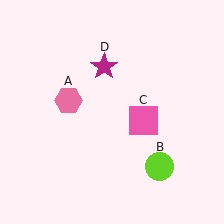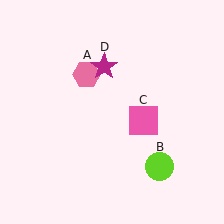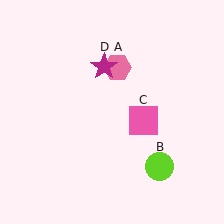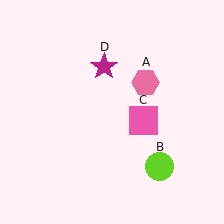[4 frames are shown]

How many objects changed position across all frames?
1 object changed position: pink hexagon (object A).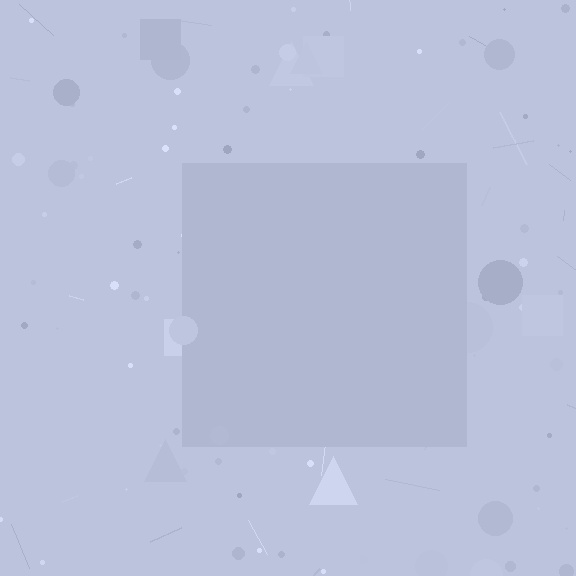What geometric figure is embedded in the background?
A square is embedded in the background.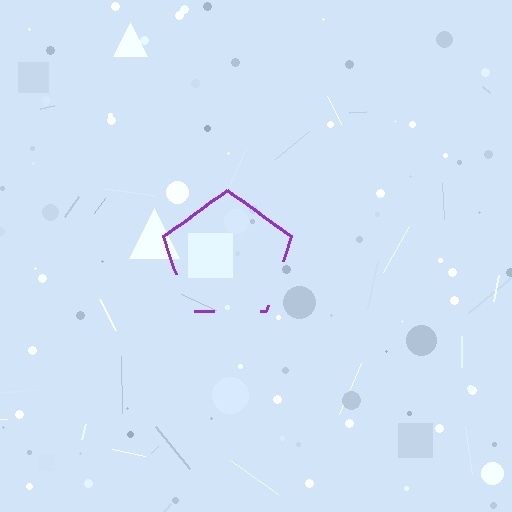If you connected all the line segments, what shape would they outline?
They would outline a pentagon.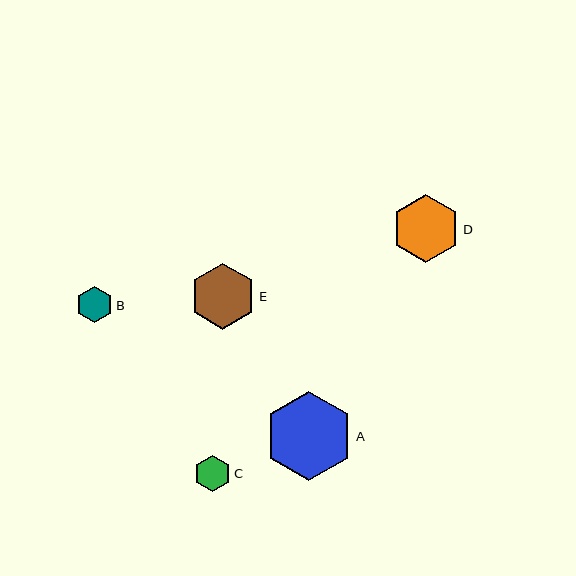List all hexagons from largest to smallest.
From largest to smallest: A, D, E, C, B.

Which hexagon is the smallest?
Hexagon B is the smallest with a size of approximately 37 pixels.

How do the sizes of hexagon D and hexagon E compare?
Hexagon D and hexagon E are approximately the same size.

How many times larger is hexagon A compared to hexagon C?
Hexagon A is approximately 2.4 times the size of hexagon C.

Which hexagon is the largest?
Hexagon A is the largest with a size of approximately 89 pixels.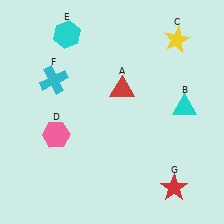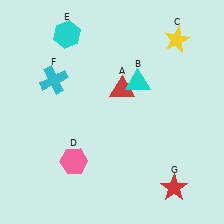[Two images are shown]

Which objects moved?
The objects that moved are: the cyan triangle (B), the pink hexagon (D).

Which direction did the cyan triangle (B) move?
The cyan triangle (B) moved left.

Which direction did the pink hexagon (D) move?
The pink hexagon (D) moved down.